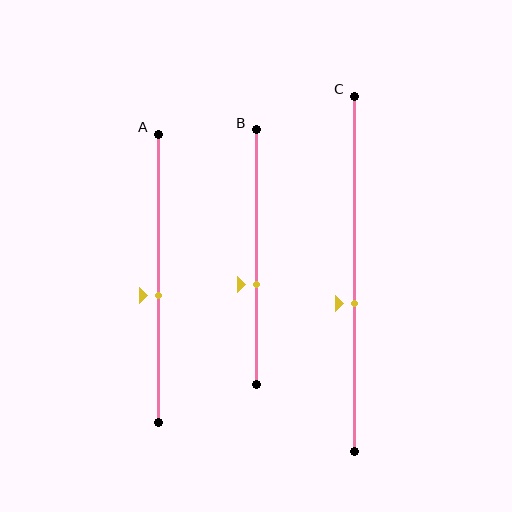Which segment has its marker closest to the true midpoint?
Segment A has its marker closest to the true midpoint.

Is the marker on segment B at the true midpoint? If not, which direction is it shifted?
No, the marker on segment B is shifted downward by about 11% of the segment length.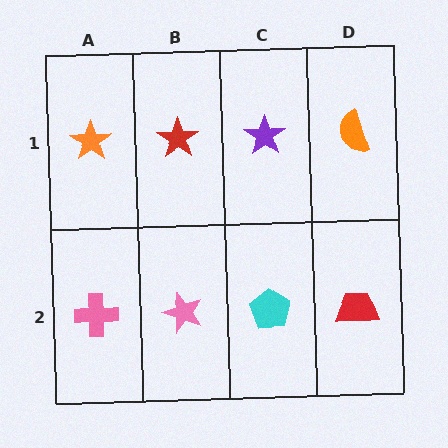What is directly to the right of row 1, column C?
An orange semicircle.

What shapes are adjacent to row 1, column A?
A pink cross (row 2, column A), a red star (row 1, column B).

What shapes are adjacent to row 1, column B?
A pink star (row 2, column B), an orange star (row 1, column A), a purple star (row 1, column C).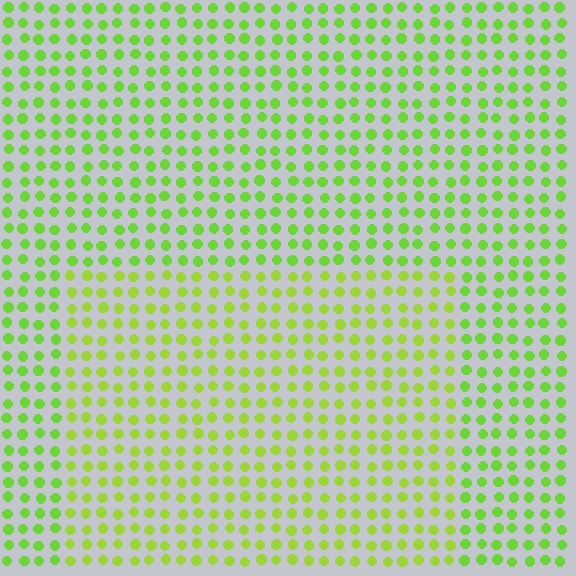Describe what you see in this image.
The image is filled with small lime elements in a uniform arrangement. A rectangle-shaped region is visible where the elements are tinted to a slightly different hue, forming a subtle color boundary.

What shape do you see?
I see a rectangle.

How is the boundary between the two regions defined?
The boundary is defined purely by a slight shift in hue (about 18 degrees). Spacing, size, and orientation are identical on both sides.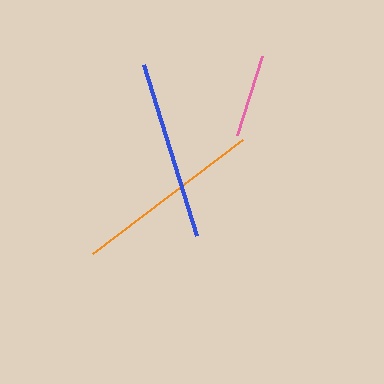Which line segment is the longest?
The orange line is the longest at approximately 188 pixels.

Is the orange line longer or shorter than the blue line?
The orange line is longer than the blue line.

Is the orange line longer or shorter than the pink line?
The orange line is longer than the pink line.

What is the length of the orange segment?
The orange segment is approximately 188 pixels long.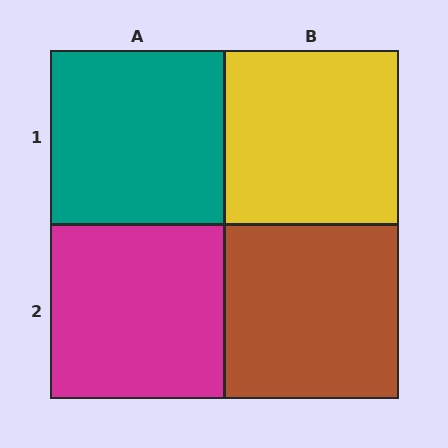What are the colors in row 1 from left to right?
Teal, yellow.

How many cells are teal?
1 cell is teal.